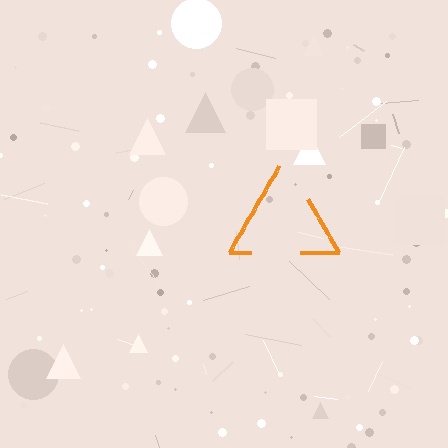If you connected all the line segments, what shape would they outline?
They would outline a triangle.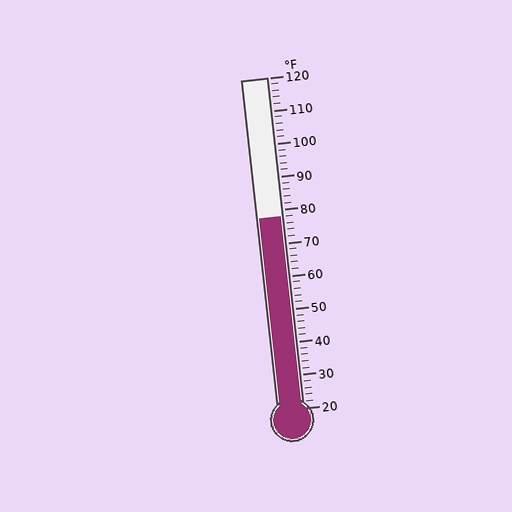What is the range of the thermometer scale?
The thermometer scale ranges from 20°F to 120°F.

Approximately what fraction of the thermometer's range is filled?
The thermometer is filled to approximately 60% of its range.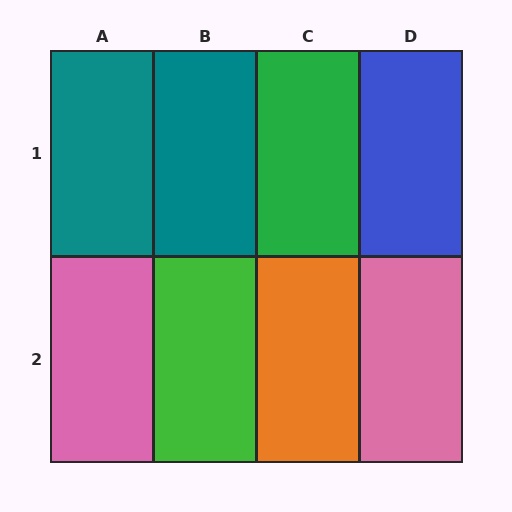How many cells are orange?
1 cell is orange.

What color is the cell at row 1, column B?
Teal.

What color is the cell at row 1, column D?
Blue.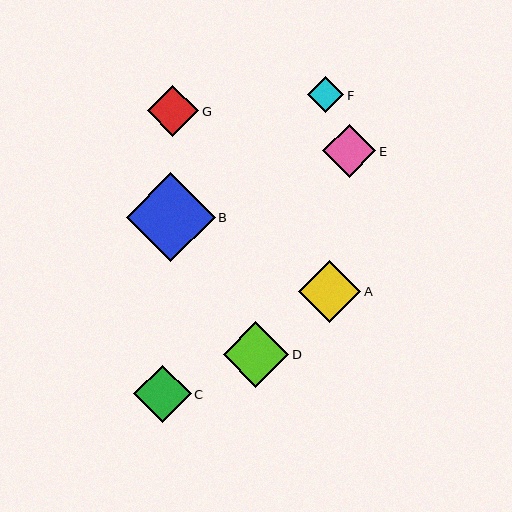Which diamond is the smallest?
Diamond F is the smallest with a size of approximately 36 pixels.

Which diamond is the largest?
Diamond B is the largest with a size of approximately 89 pixels.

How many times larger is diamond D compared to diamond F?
Diamond D is approximately 1.8 times the size of diamond F.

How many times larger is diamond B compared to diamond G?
Diamond B is approximately 1.7 times the size of diamond G.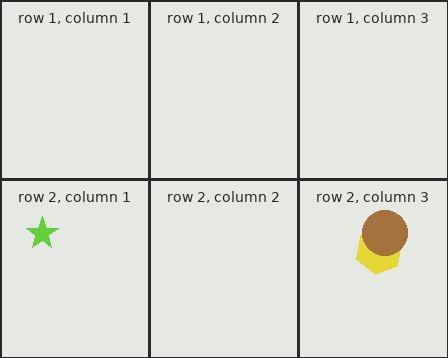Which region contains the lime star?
The row 2, column 1 region.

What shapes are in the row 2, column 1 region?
The lime star.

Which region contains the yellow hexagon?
The row 2, column 3 region.